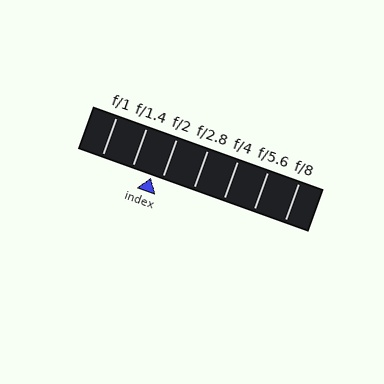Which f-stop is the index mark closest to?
The index mark is closest to f/2.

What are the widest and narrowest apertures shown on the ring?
The widest aperture shown is f/1 and the narrowest is f/8.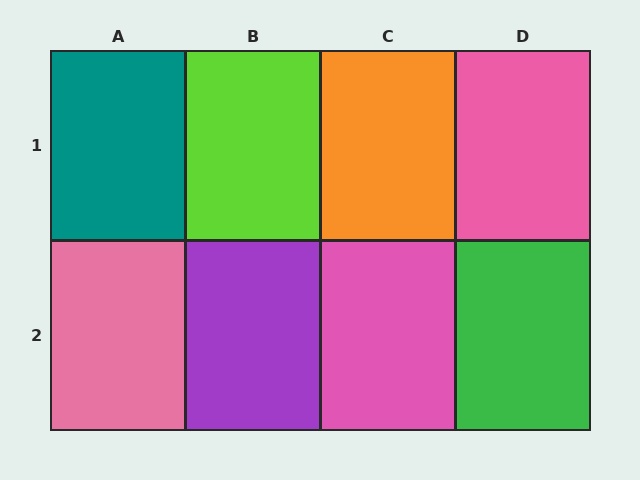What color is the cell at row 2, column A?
Pink.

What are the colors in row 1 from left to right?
Teal, lime, orange, pink.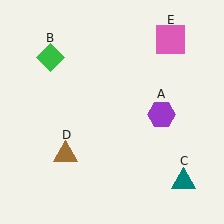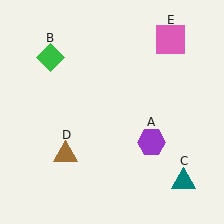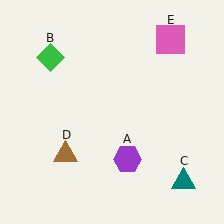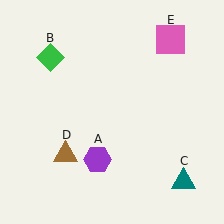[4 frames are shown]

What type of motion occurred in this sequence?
The purple hexagon (object A) rotated clockwise around the center of the scene.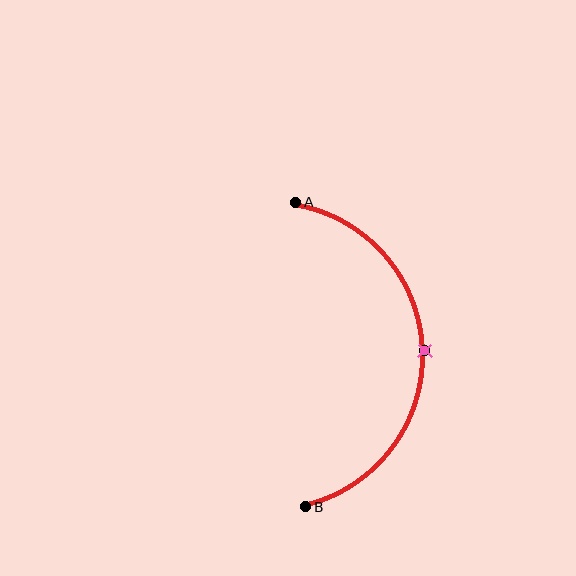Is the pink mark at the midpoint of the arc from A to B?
Yes. The pink mark lies on the arc at equal arc-length from both A and B — it is the arc midpoint.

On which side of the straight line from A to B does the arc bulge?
The arc bulges to the right of the straight line connecting A and B.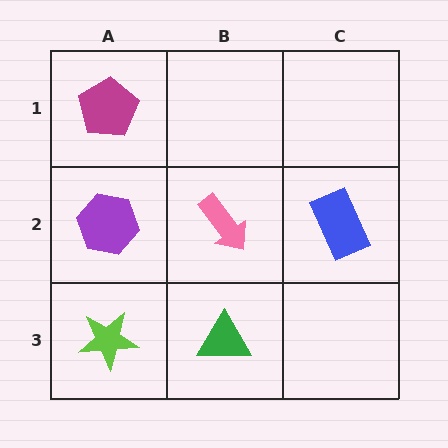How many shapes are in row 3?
2 shapes.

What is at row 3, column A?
A lime star.